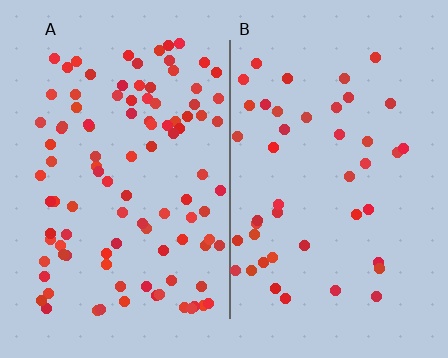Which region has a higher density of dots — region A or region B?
A (the left).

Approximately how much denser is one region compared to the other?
Approximately 2.3× — region A over region B.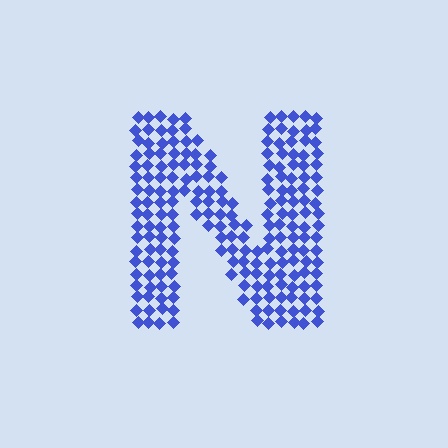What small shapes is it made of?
It is made of small diamonds.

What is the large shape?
The large shape is the letter N.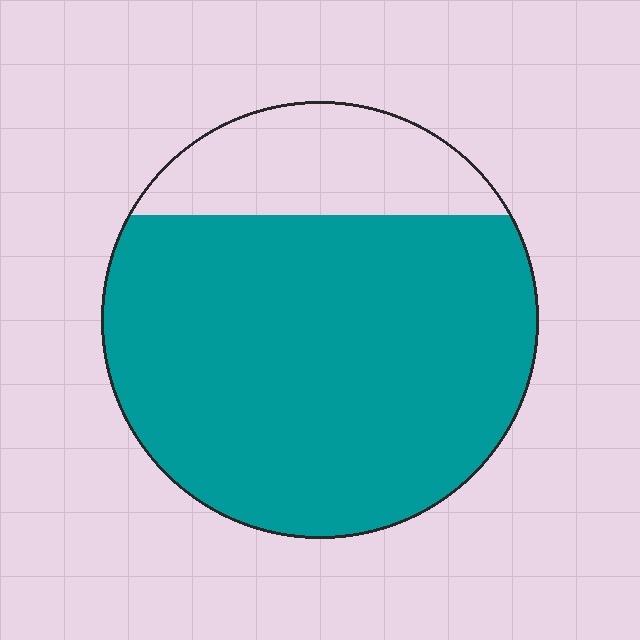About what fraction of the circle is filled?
About four fifths (4/5).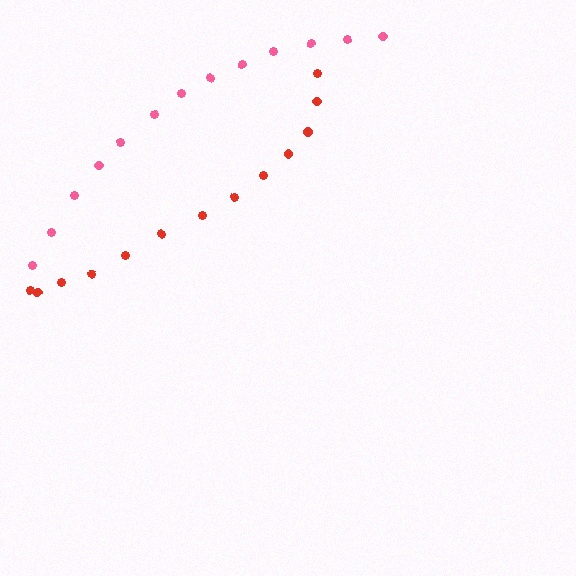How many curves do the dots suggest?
There are 2 distinct paths.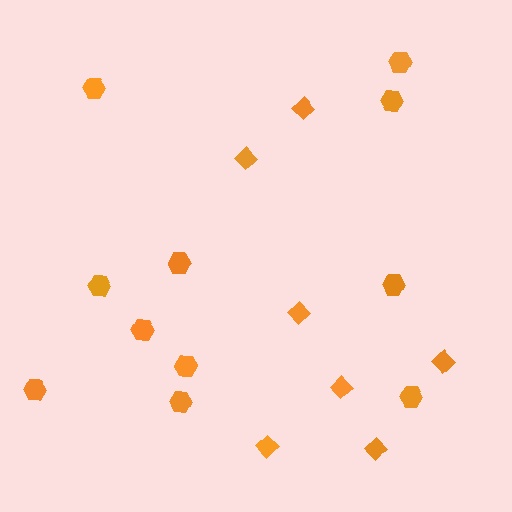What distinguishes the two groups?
There are 2 groups: one group of hexagons (11) and one group of diamonds (7).